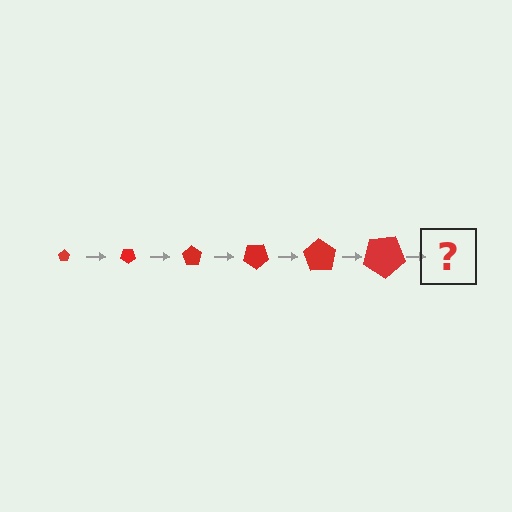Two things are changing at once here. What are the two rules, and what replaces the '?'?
The two rules are that the pentagon grows larger each step and it rotates 35 degrees each step. The '?' should be a pentagon, larger than the previous one and rotated 210 degrees from the start.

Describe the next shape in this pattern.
It should be a pentagon, larger than the previous one and rotated 210 degrees from the start.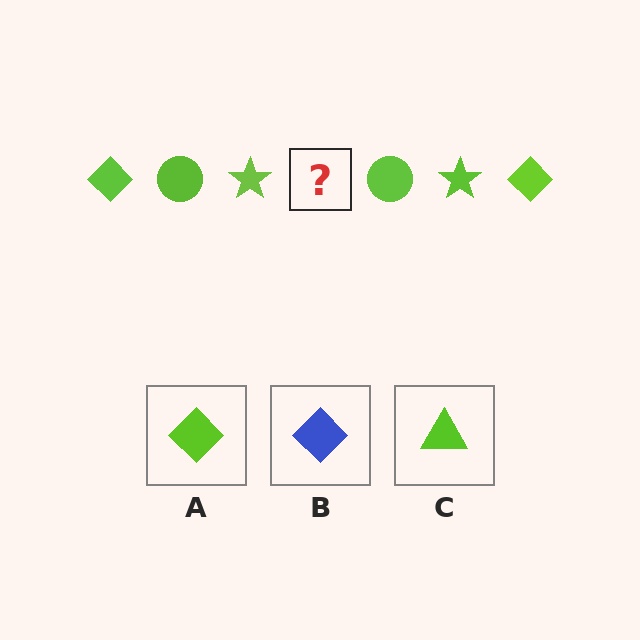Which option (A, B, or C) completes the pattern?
A.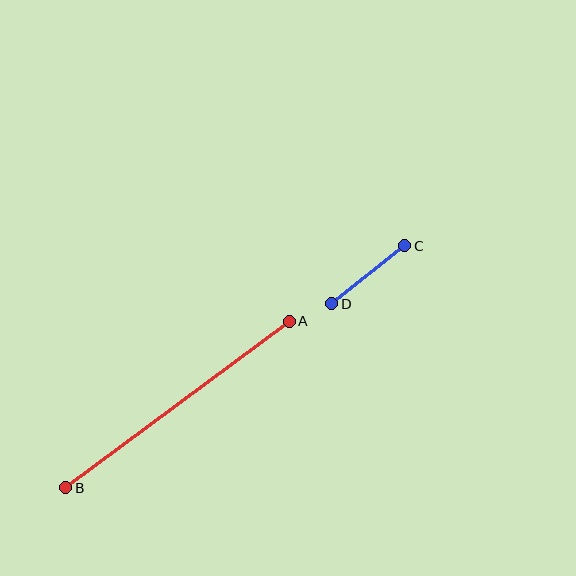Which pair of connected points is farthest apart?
Points A and B are farthest apart.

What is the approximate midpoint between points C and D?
The midpoint is at approximately (368, 275) pixels.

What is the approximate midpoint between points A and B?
The midpoint is at approximately (177, 405) pixels.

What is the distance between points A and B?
The distance is approximately 279 pixels.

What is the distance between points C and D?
The distance is approximately 93 pixels.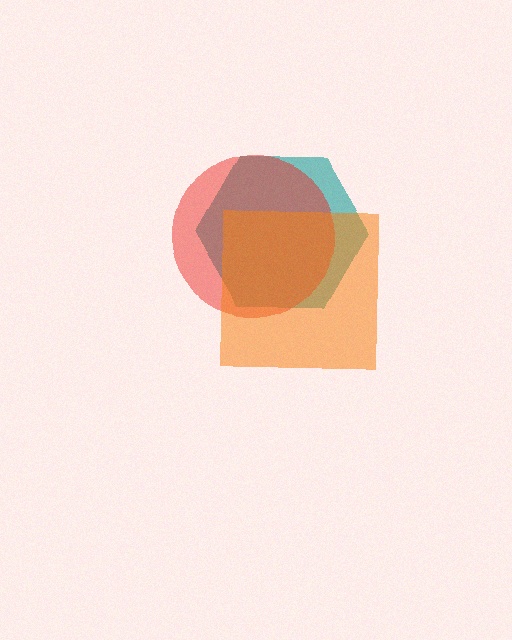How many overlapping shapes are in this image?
There are 3 overlapping shapes in the image.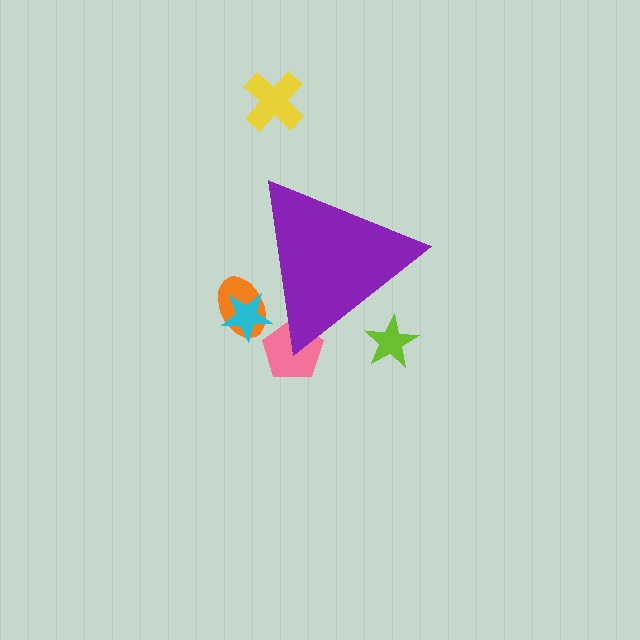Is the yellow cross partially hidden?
No, the yellow cross is fully visible.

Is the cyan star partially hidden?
Yes, the cyan star is partially hidden behind the purple triangle.